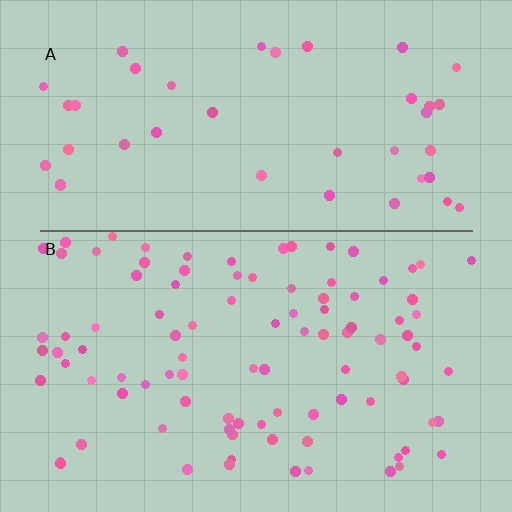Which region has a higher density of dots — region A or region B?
B (the bottom).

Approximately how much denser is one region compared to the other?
Approximately 2.3× — region B over region A.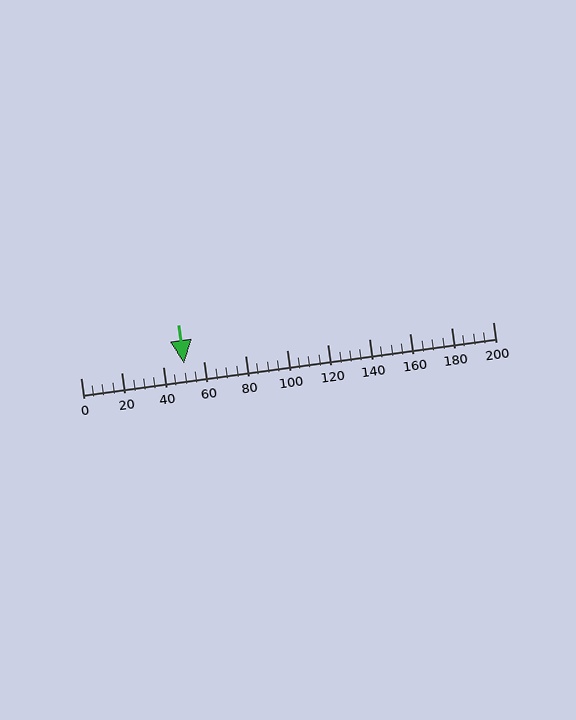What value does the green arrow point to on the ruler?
The green arrow points to approximately 50.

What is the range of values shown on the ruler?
The ruler shows values from 0 to 200.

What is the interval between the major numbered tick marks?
The major tick marks are spaced 20 units apart.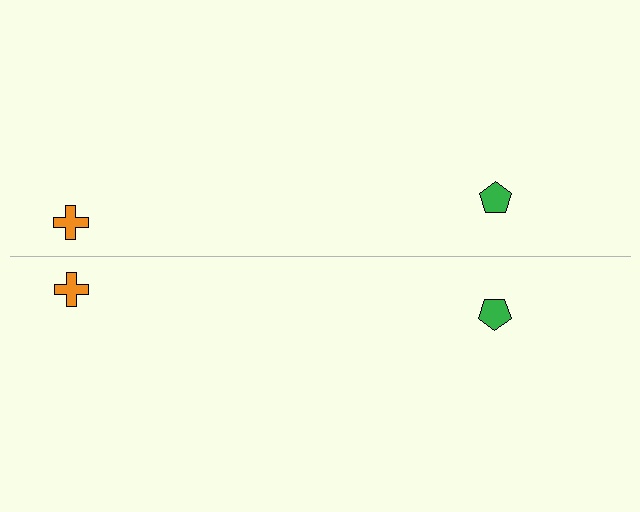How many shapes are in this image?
There are 4 shapes in this image.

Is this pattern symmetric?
Yes, this pattern has bilateral (reflection) symmetry.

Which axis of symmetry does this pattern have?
The pattern has a horizontal axis of symmetry running through the center of the image.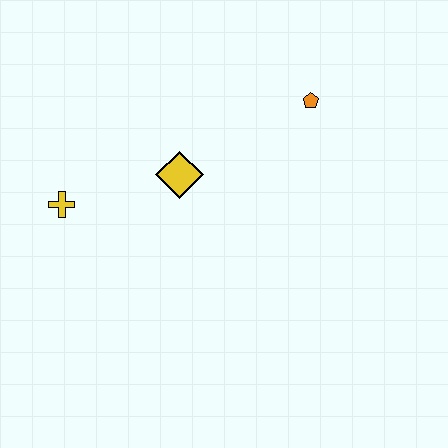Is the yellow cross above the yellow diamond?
No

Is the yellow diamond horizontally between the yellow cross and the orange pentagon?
Yes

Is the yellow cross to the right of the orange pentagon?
No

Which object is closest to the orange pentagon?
The yellow diamond is closest to the orange pentagon.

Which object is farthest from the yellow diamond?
The orange pentagon is farthest from the yellow diamond.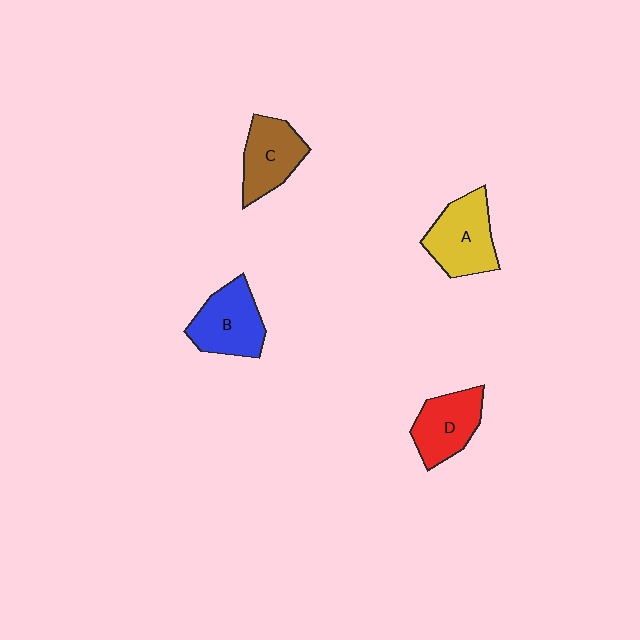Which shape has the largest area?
Shape A (yellow).